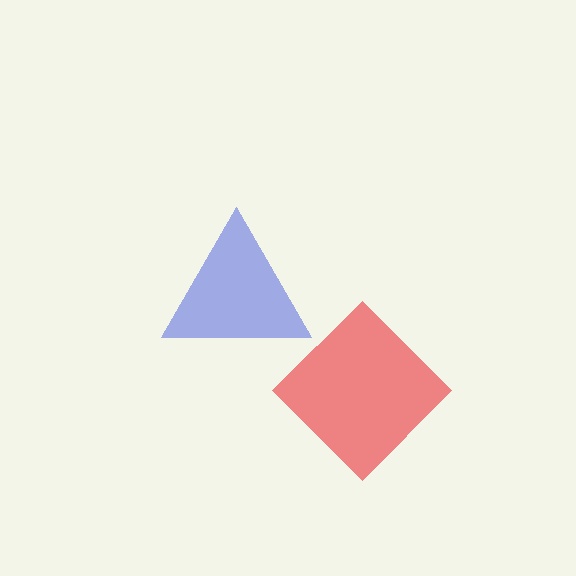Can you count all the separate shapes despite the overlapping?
Yes, there are 2 separate shapes.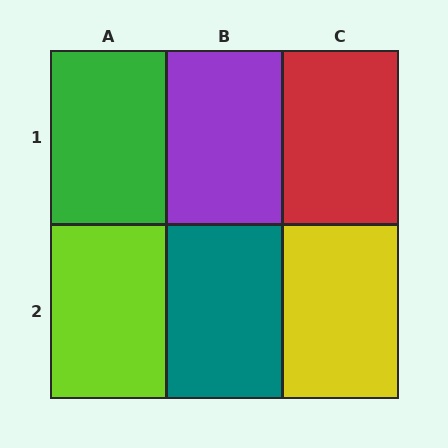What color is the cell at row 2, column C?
Yellow.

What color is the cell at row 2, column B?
Teal.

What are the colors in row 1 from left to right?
Green, purple, red.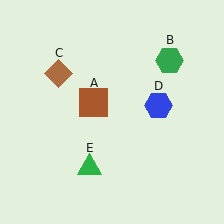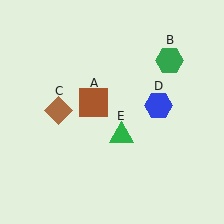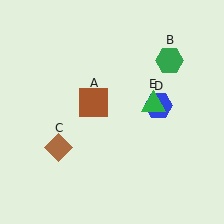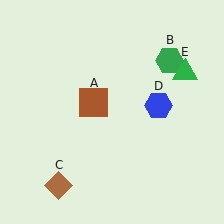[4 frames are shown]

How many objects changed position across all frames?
2 objects changed position: brown diamond (object C), green triangle (object E).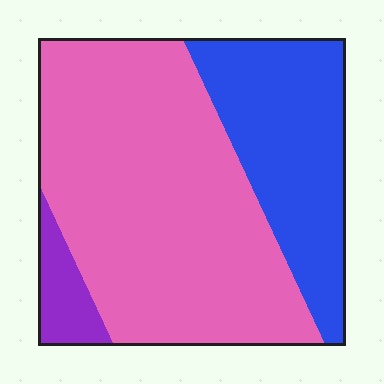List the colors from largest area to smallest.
From largest to smallest: pink, blue, purple.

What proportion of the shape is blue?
Blue takes up about one third (1/3) of the shape.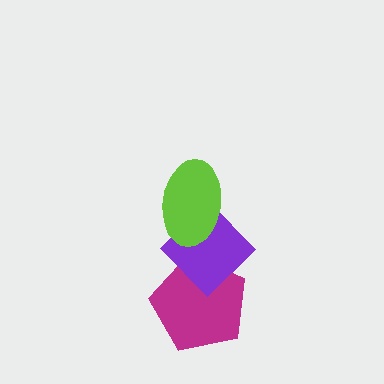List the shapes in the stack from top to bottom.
From top to bottom: the lime ellipse, the purple diamond, the magenta pentagon.